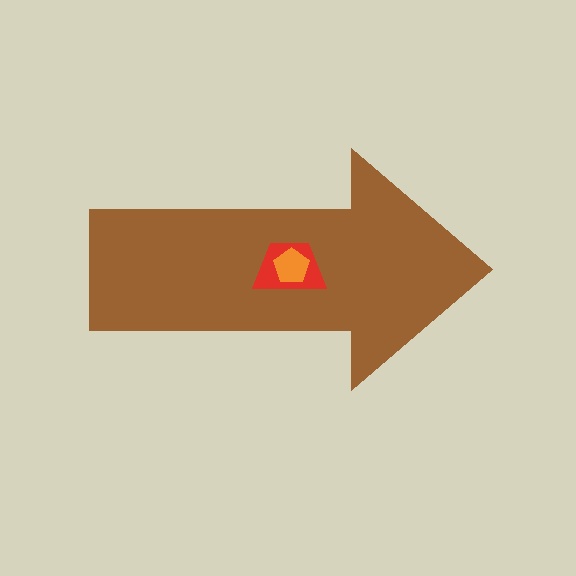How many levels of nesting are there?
3.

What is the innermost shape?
The orange pentagon.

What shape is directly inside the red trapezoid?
The orange pentagon.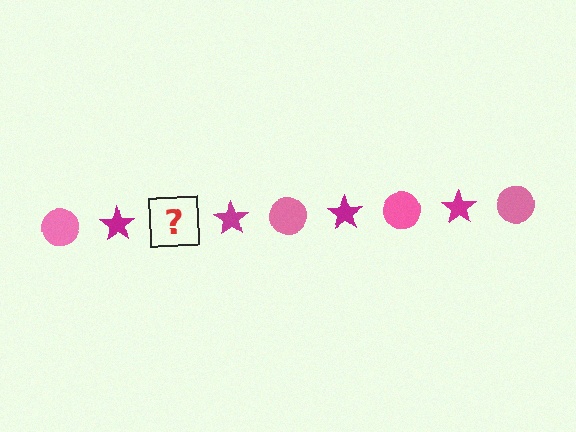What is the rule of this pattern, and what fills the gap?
The rule is that the pattern alternates between pink circle and magenta star. The gap should be filled with a pink circle.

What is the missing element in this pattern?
The missing element is a pink circle.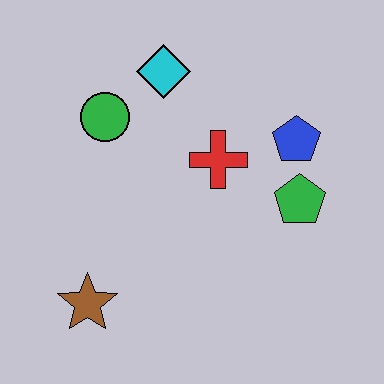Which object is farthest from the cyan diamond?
The brown star is farthest from the cyan diamond.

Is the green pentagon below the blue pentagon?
Yes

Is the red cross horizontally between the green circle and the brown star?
No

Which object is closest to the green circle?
The cyan diamond is closest to the green circle.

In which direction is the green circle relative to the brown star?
The green circle is above the brown star.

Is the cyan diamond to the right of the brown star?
Yes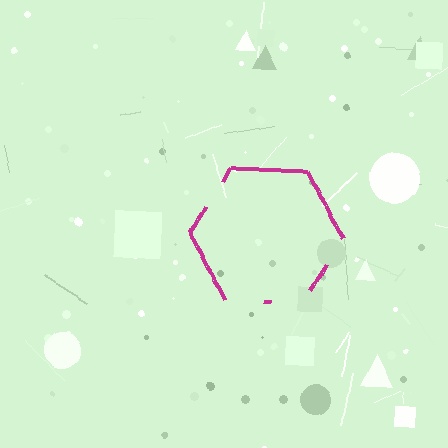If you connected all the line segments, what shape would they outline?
They would outline a hexagon.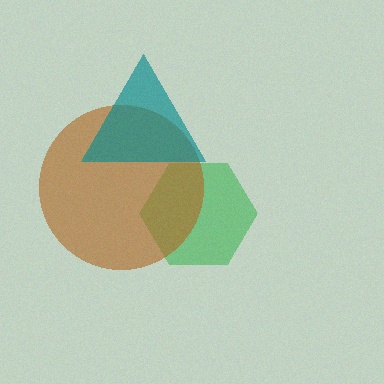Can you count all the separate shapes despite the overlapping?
Yes, there are 3 separate shapes.